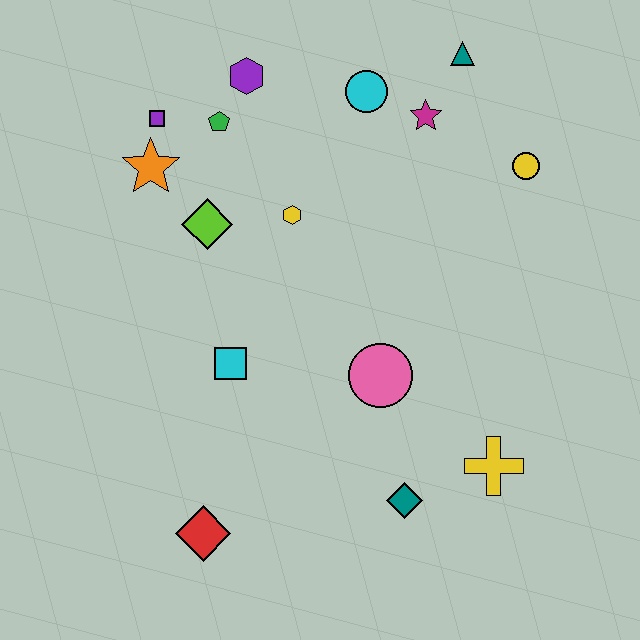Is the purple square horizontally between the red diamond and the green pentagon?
No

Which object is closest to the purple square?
The orange star is closest to the purple square.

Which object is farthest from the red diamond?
The teal triangle is farthest from the red diamond.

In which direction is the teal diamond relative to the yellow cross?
The teal diamond is to the left of the yellow cross.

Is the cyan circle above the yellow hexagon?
Yes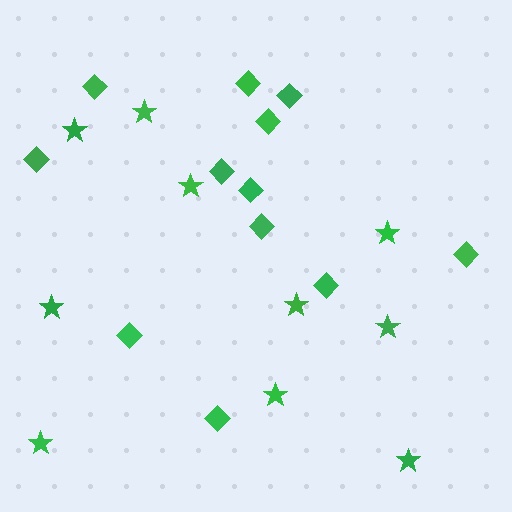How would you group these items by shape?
There are 2 groups: one group of stars (10) and one group of diamonds (12).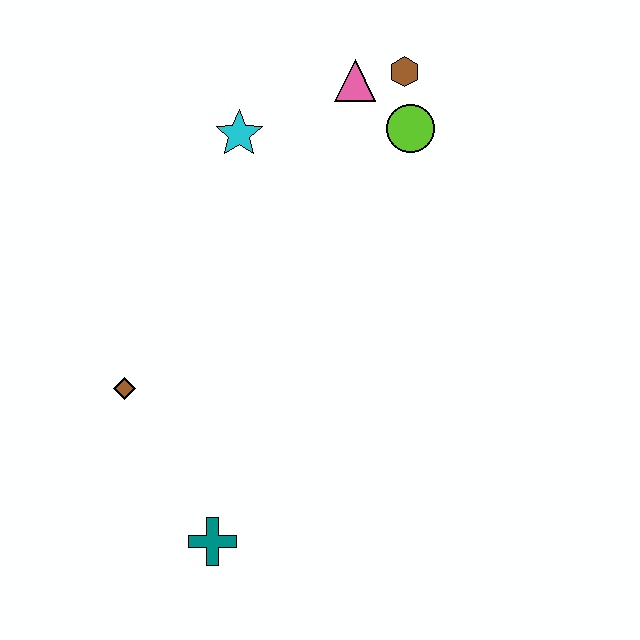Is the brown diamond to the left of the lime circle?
Yes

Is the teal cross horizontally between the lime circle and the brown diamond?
Yes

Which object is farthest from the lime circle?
The teal cross is farthest from the lime circle.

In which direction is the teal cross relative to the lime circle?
The teal cross is below the lime circle.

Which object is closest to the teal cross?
The brown diamond is closest to the teal cross.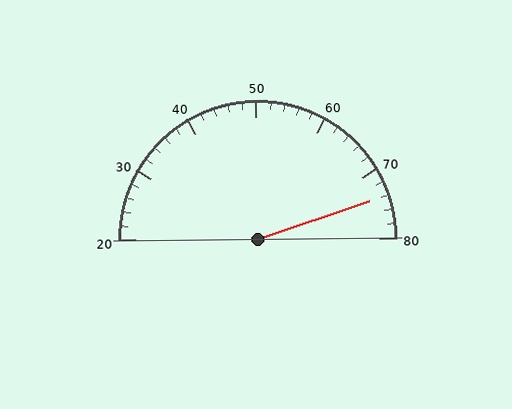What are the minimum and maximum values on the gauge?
The gauge ranges from 20 to 80.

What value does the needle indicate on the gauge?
The needle indicates approximately 74.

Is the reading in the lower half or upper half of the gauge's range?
The reading is in the upper half of the range (20 to 80).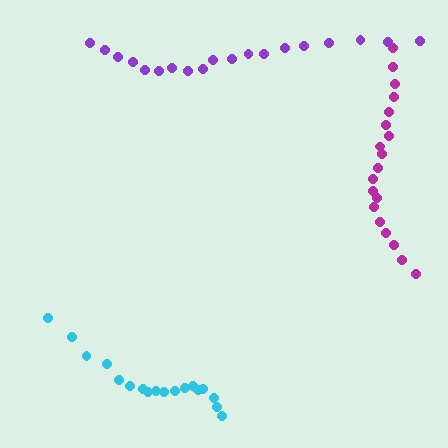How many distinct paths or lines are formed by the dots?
There are 3 distinct paths.